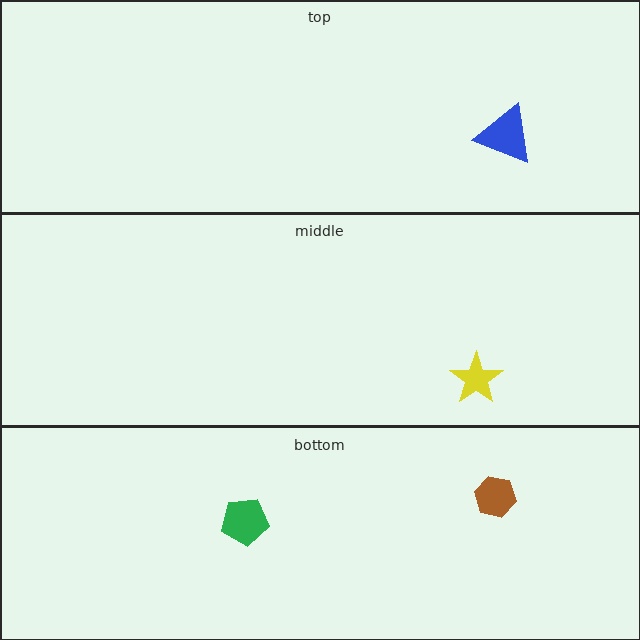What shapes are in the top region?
The blue triangle.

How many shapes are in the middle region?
1.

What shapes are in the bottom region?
The green pentagon, the brown hexagon.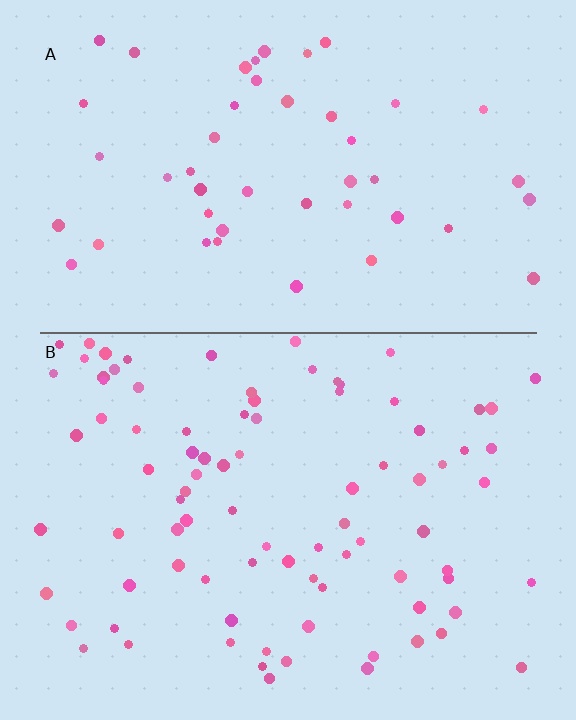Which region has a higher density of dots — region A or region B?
B (the bottom).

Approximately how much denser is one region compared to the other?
Approximately 1.9× — region B over region A.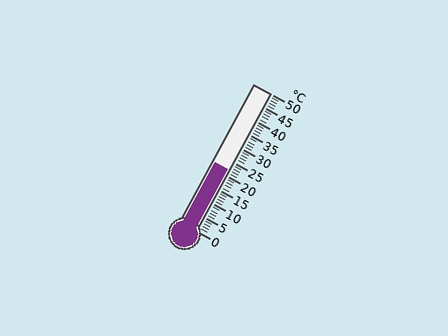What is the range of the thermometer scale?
The thermometer scale ranges from 0°C to 50°C.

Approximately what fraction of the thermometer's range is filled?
The thermometer is filled to approximately 45% of its range.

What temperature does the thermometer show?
The thermometer shows approximately 22°C.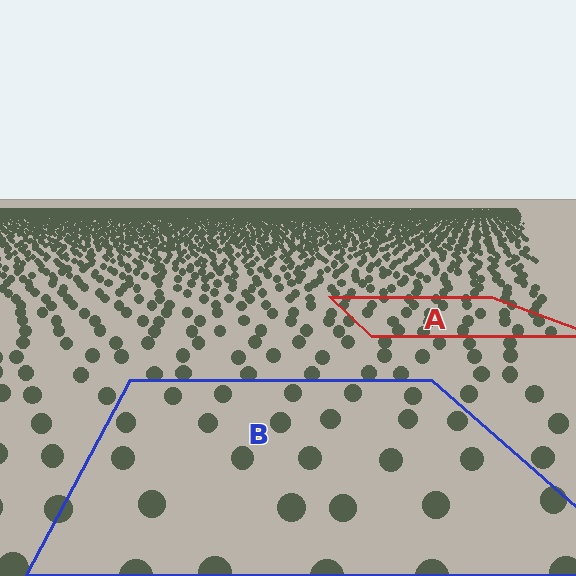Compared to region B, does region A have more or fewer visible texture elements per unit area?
Region A has more texture elements per unit area — they are packed more densely because it is farther away.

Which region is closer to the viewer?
Region B is closer. The texture elements there are larger and more spread out.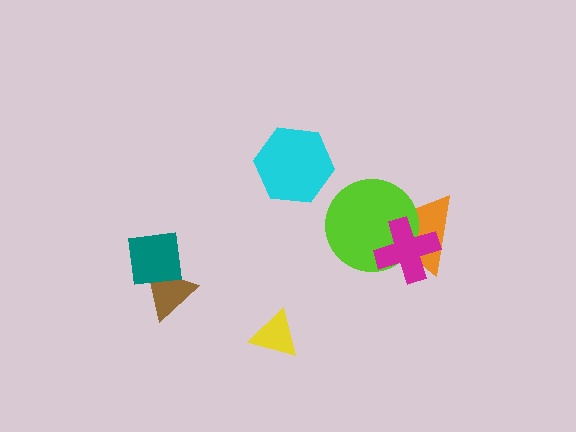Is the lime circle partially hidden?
Yes, it is partially covered by another shape.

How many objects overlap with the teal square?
1 object overlaps with the teal square.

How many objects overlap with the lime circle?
2 objects overlap with the lime circle.